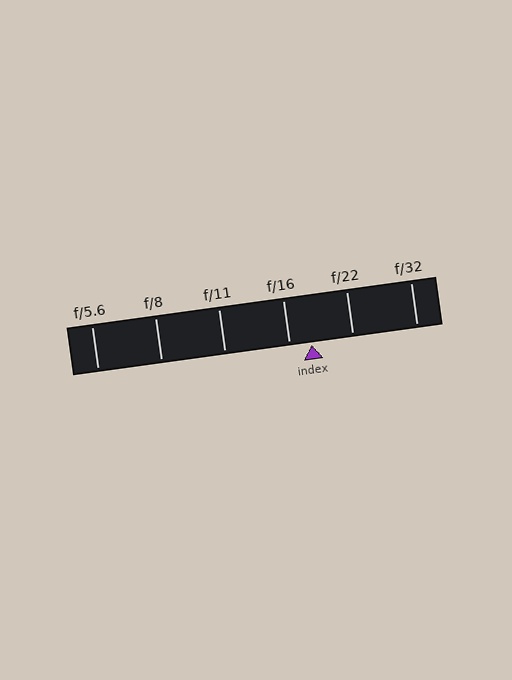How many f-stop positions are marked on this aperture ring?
There are 6 f-stop positions marked.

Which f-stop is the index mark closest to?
The index mark is closest to f/16.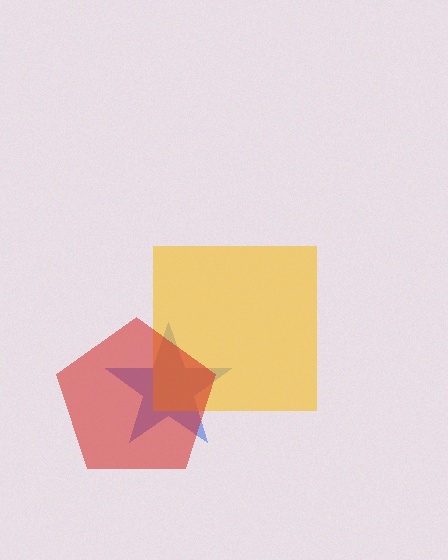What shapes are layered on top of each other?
The layered shapes are: a blue star, a yellow square, a red pentagon.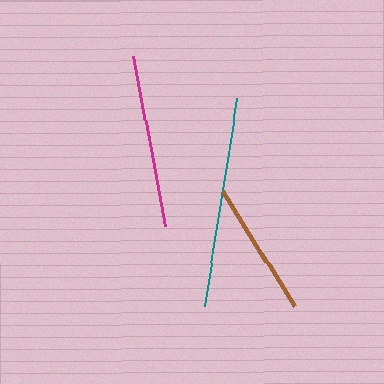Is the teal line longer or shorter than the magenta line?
The teal line is longer than the magenta line.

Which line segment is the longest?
The teal line is the longest at approximately 211 pixels.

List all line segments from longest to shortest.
From longest to shortest: teal, magenta, brown.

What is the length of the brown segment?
The brown segment is approximately 137 pixels long.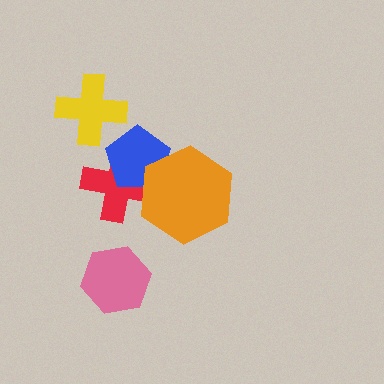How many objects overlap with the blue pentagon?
2 objects overlap with the blue pentagon.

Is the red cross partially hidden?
Yes, it is partially covered by another shape.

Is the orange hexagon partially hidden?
No, no other shape covers it.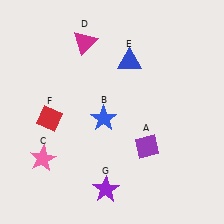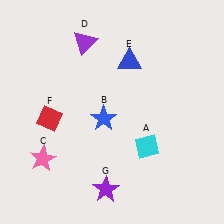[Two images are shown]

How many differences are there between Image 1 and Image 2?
There are 2 differences between the two images.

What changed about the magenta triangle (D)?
In Image 1, D is magenta. In Image 2, it changed to purple.